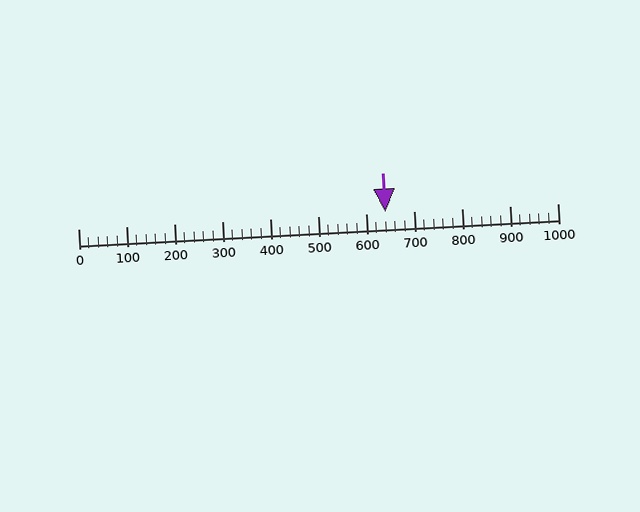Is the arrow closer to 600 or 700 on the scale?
The arrow is closer to 600.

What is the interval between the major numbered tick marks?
The major tick marks are spaced 100 units apart.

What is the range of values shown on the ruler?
The ruler shows values from 0 to 1000.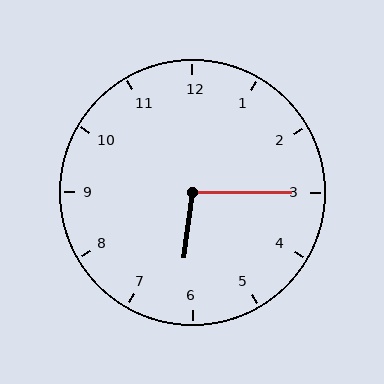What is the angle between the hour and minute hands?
Approximately 98 degrees.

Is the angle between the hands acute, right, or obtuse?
It is obtuse.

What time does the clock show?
6:15.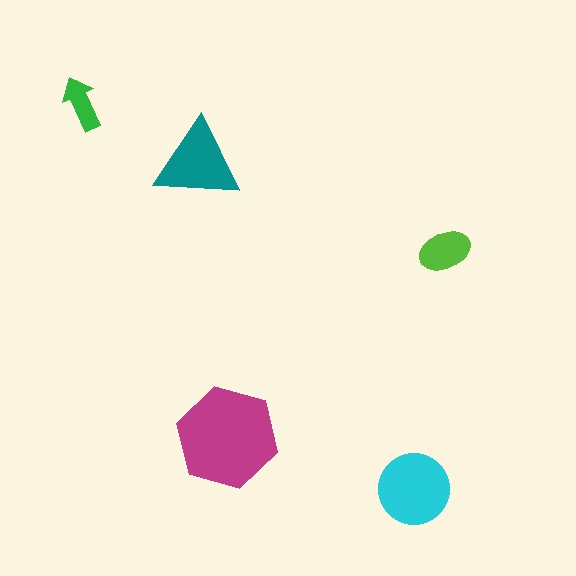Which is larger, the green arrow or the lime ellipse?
The lime ellipse.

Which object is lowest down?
The cyan circle is bottommost.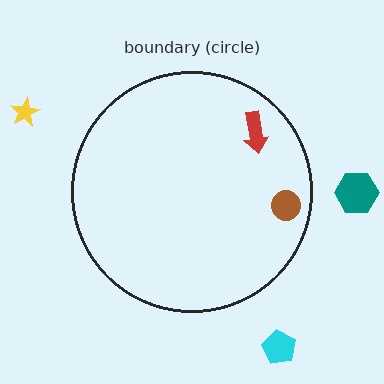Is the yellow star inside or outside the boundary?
Outside.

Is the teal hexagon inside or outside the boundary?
Outside.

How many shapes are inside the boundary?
2 inside, 3 outside.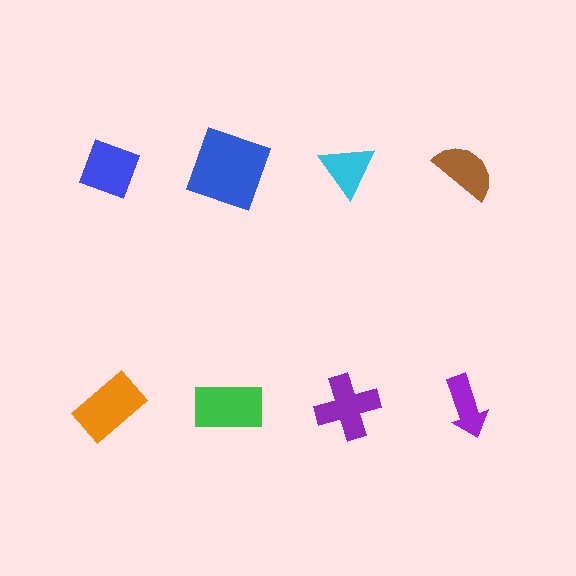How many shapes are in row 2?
4 shapes.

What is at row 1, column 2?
A blue square.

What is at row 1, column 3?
A cyan triangle.